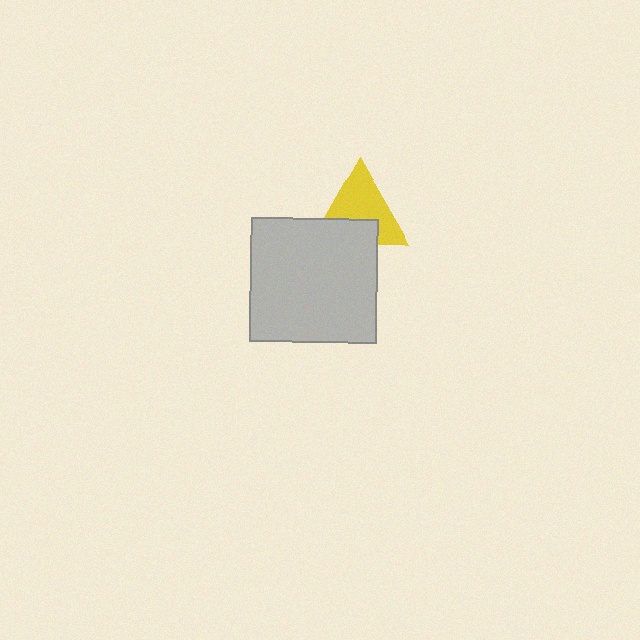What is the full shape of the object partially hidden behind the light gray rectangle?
The partially hidden object is a yellow triangle.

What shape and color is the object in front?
The object in front is a light gray rectangle.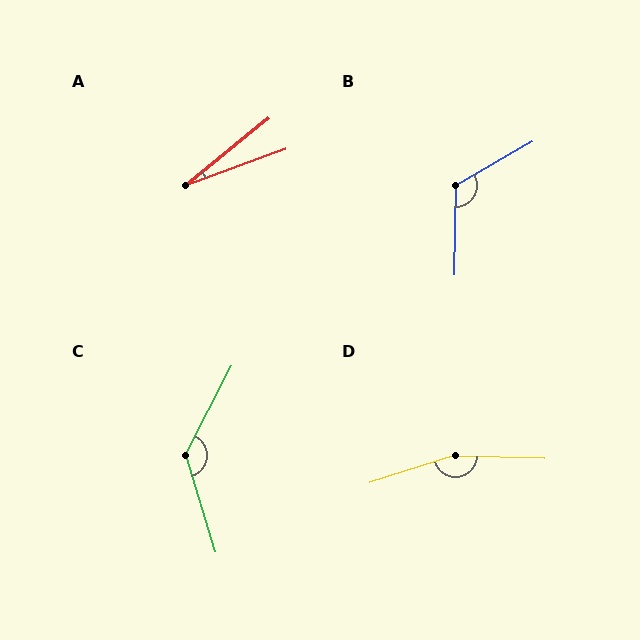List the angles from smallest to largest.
A (19°), B (121°), C (135°), D (161°).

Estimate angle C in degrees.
Approximately 135 degrees.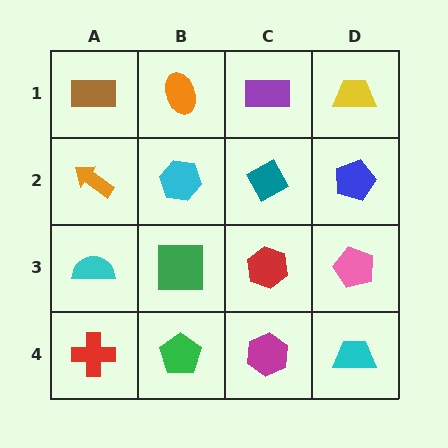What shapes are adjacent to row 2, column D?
A yellow trapezoid (row 1, column D), a pink pentagon (row 3, column D), a teal diamond (row 2, column C).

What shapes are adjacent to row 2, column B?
An orange ellipse (row 1, column B), a green square (row 3, column B), an orange arrow (row 2, column A), a teal diamond (row 2, column C).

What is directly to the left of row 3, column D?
A red hexagon.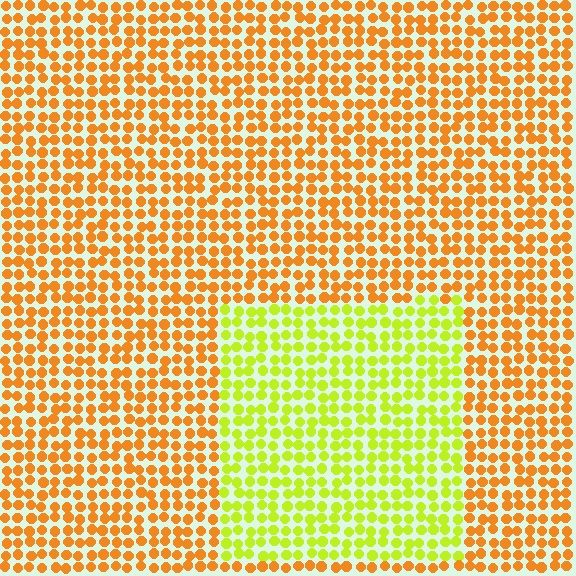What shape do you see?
I see a rectangle.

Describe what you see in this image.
The image is filled with small orange elements in a uniform arrangement. A rectangle-shaped region is visible where the elements are tinted to a slightly different hue, forming a subtle color boundary.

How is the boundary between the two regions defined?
The boundary is defined purely by a slight shift in hue (about 46 degrees). Spacing, size, and orientation are identical on both sides.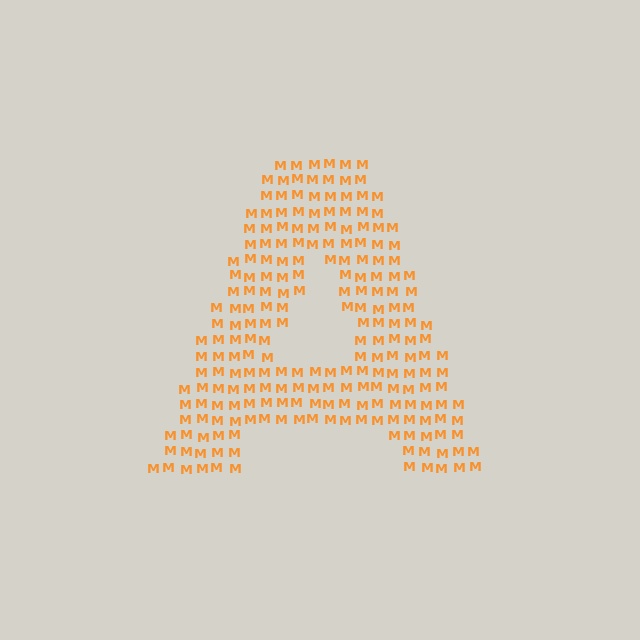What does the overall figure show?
The overall figure shows the letter A.